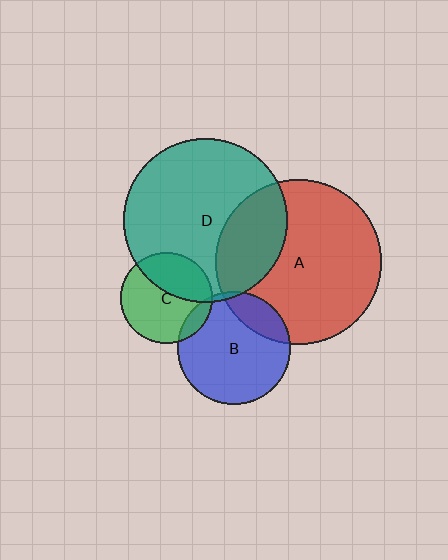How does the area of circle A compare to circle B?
Approximately 2.1 times.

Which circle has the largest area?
Circle A (red).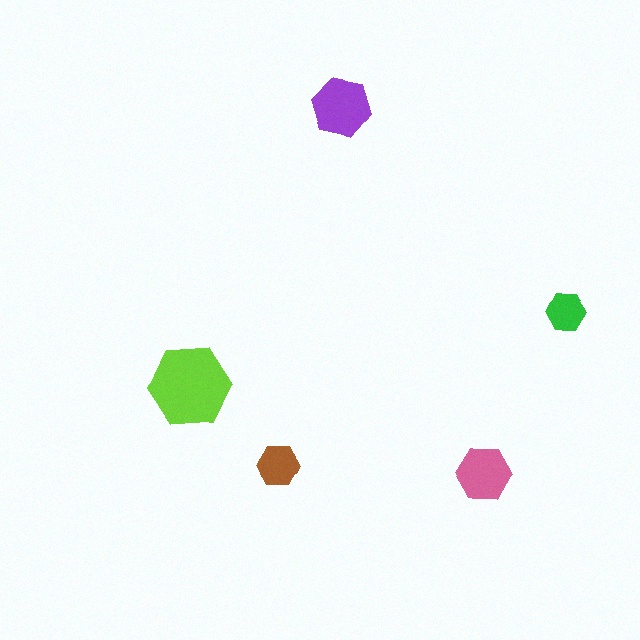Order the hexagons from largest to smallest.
the lime one, the purple one, the pink one, the brown one, the green one.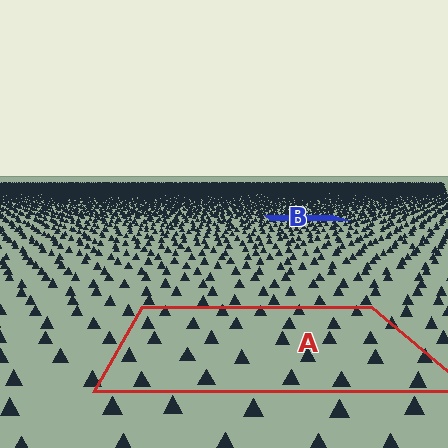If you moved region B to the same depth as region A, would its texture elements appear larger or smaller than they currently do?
They would appear larger. At a closer depth, the same texture elements are projected at a bigger on-screen size.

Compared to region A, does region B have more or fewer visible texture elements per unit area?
Region B has more texture elements per unit area — they are packed more densely because it is farther away.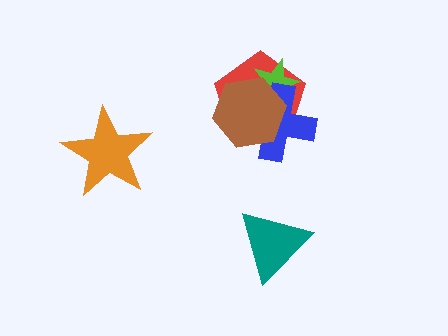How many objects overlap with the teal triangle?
0 objects overlap with the teal triangle.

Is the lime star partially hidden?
Yes, it is partially covered by another shape.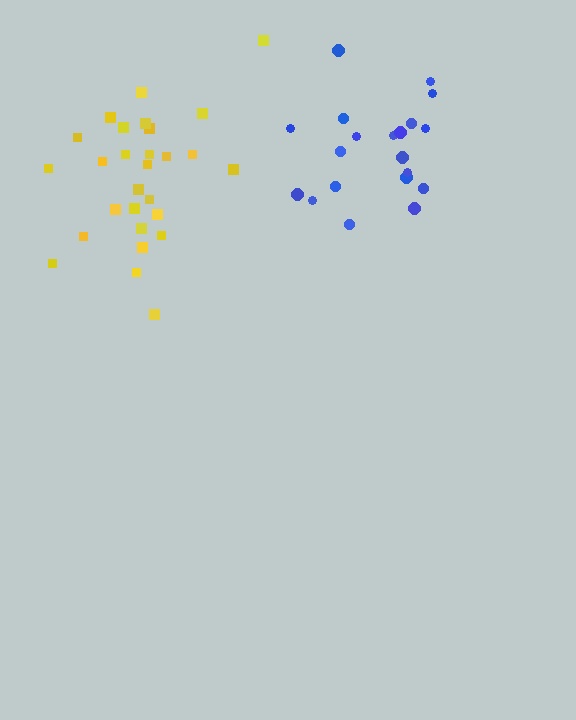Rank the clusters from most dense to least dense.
yellow, blue.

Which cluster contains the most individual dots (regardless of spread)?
Yellow (28).